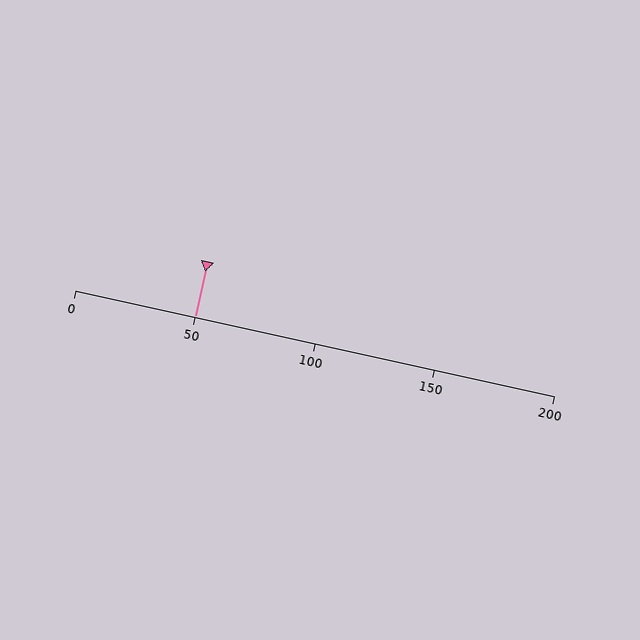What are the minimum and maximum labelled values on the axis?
The axis runs from 0 to 200.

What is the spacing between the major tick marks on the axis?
The major ticks are spaced 50 apart.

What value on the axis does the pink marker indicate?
The marker indicates approximately 50.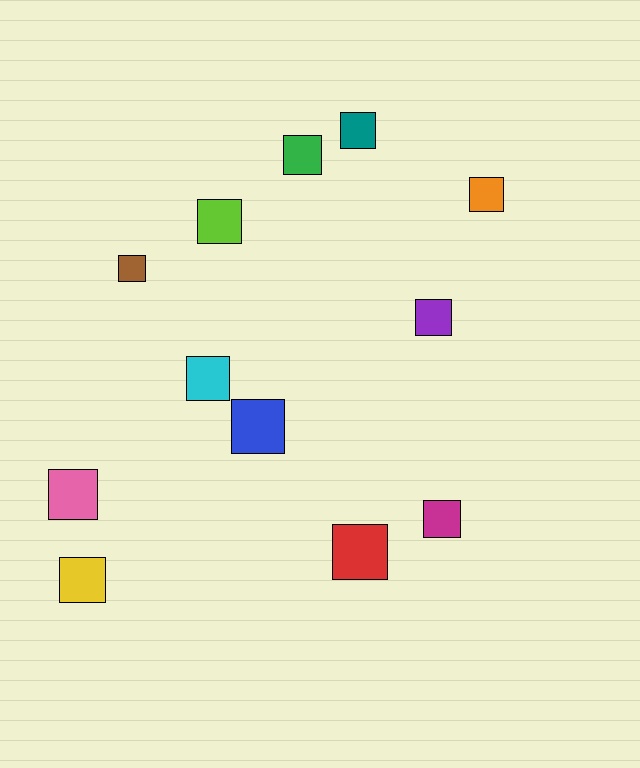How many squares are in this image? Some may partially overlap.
There are 12 squares.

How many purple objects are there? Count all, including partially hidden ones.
There is 1 purple object.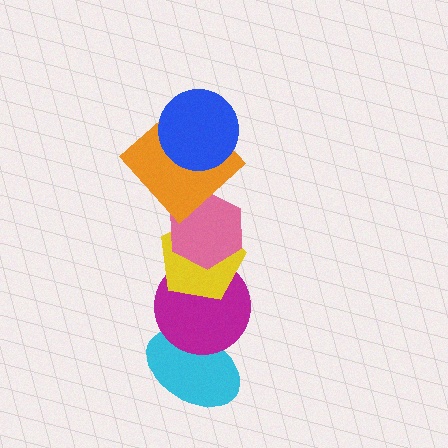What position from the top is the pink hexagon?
The pink hexagon is 3rd from the top.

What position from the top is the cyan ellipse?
The cyan ellipse is 6th from the top.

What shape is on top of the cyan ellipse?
The magenta circle is on top of the cyan ellipse.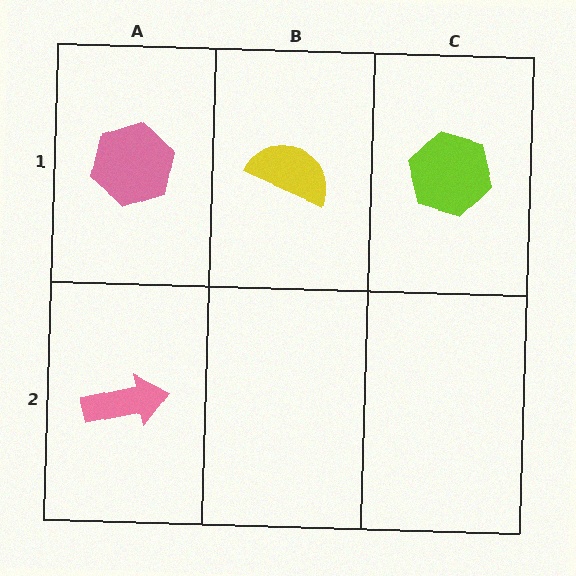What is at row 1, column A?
A pink hexagon.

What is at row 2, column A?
A pink arrow.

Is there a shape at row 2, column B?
No, that cell is empty.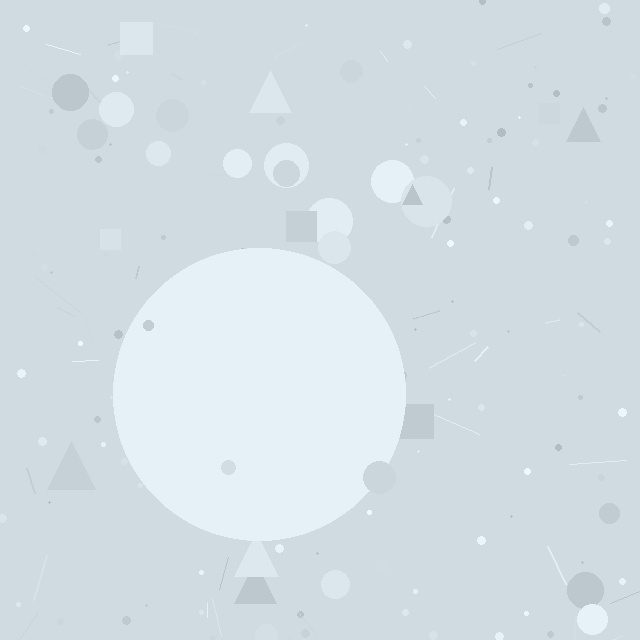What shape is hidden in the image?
A circle is hidden in the image.